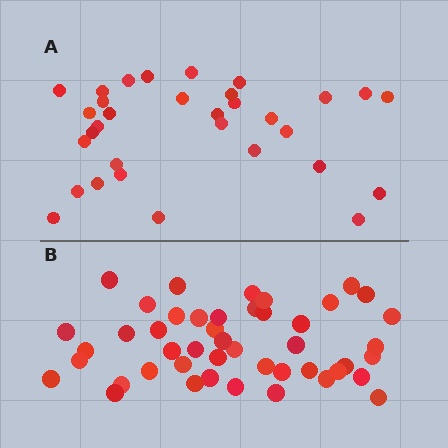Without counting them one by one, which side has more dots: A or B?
Region B (the bottom region) has more dots.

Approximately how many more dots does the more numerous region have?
Region B has approximately 15 more dots than region A.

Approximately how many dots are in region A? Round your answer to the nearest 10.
About 30 dots. (The exact count is 32, which rounds to 30.)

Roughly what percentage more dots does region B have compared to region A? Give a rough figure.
About 45% more.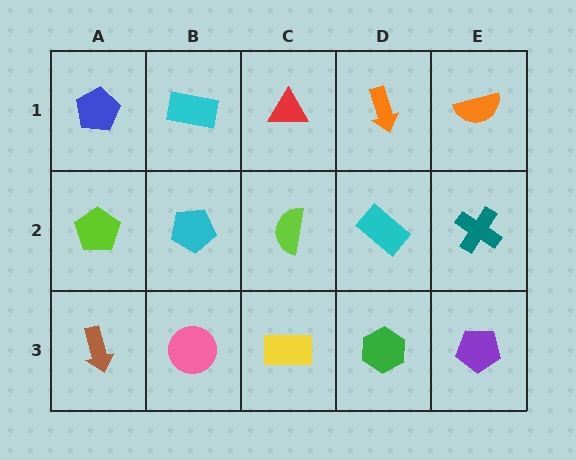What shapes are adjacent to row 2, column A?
A blue pentagon (row 1, column A), a brown arrow (row 3, column A), a cyan pentagon (row 2, column B).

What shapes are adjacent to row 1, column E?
A teal cross (row 2, column E), an orange arrow (row 1, column D).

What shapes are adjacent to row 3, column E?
A teal cross (row 2, column E), a green hexagon (row 3, column D).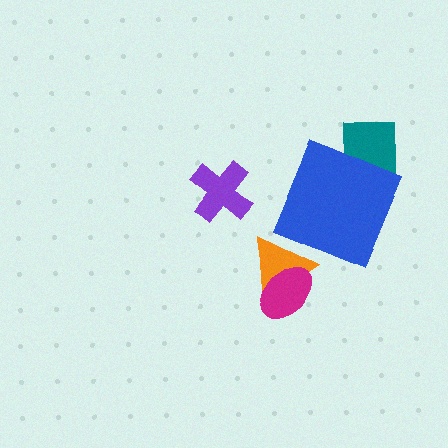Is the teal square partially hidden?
Yes, it is partially covered by another shape.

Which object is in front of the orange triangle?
The magenta ellipse is in front of the orange triangle.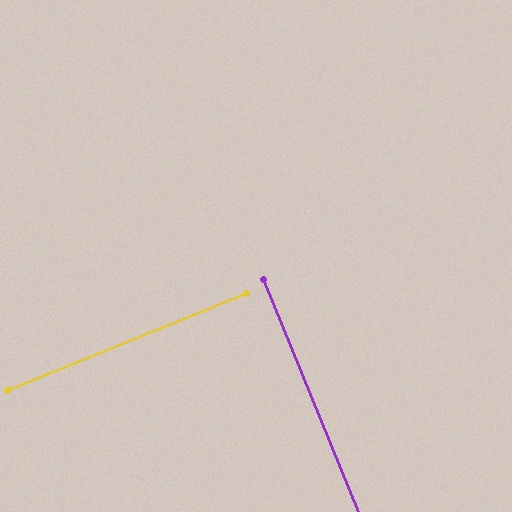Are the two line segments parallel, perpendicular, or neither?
Perpendicular — they meet at approximately 90°.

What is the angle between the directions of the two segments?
Approximately 90 degrees.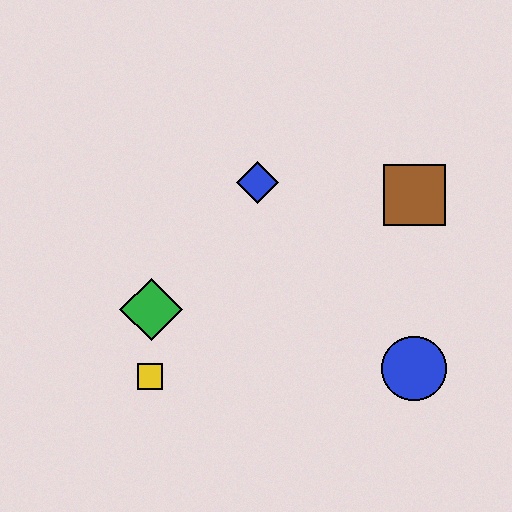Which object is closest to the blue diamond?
The brown square is closest to the blue diamond.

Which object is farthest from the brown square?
The yellow square is farthest from the brown square.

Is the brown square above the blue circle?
Yes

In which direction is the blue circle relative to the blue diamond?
The blue circle is below the blue diamond.